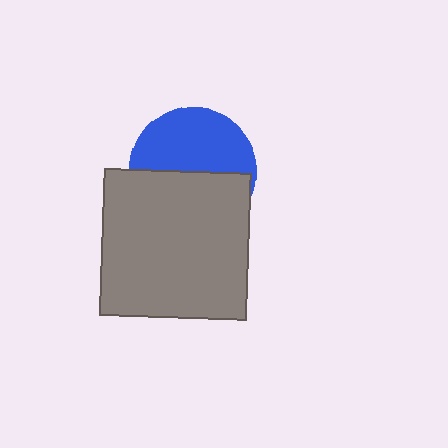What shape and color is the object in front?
The object in front is a gray square.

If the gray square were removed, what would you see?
You would see the complete blue circle.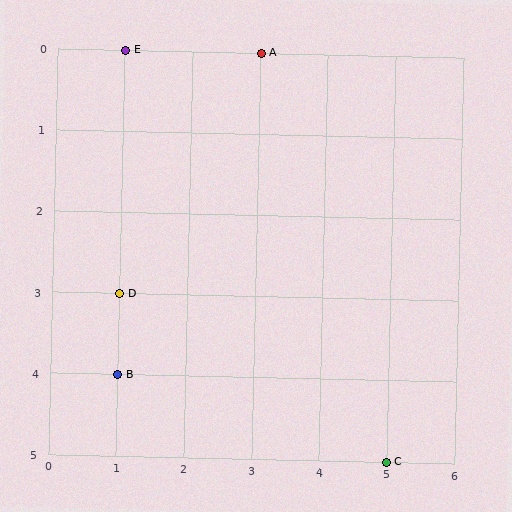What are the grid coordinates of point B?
Point B is at grid coordinates (1, 4).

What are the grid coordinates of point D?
Point D is at grid coordinates (1, 3).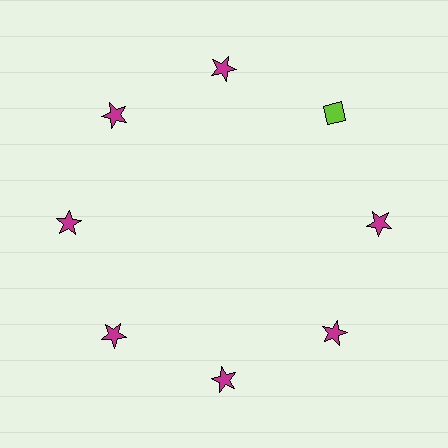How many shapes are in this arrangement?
There are 8 shapes arranged in a ring pattern.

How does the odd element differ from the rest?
It differs in both color (lime instead of magenta) and shape (diamond instead of star).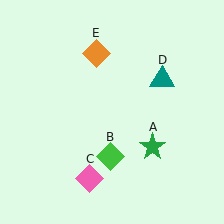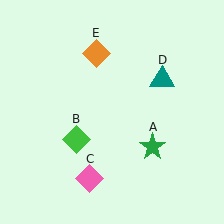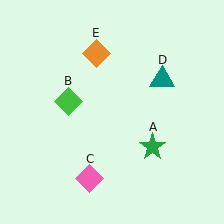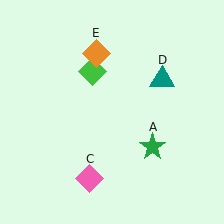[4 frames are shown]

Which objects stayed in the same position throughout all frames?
Green star (object A) and pink diamond (object C) and teal triangle (object D) and orange diamond (object E) remained stationary.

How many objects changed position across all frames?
1 object changed position: green diamond (object B).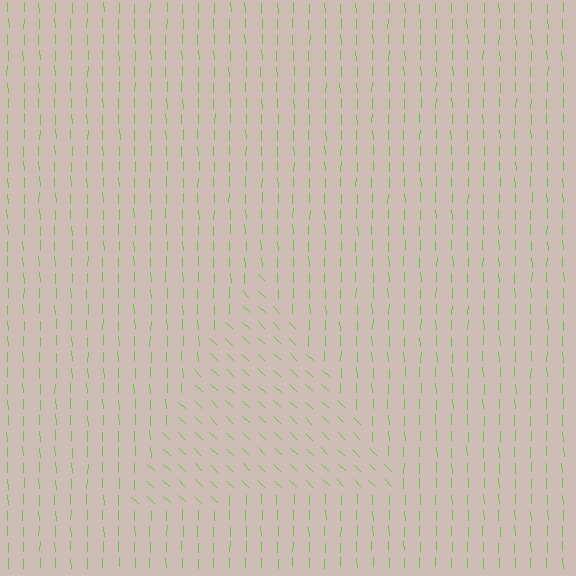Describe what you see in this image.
The image is filled with small lime line segments. A triangle region in the image has lines oriented differently from the surrounding lines, creating a visible texture boundary.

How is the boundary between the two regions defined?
The boundary is defined purely by a change in line orientation (approximately 45 degrees difference). All lines are the same color and thickness.